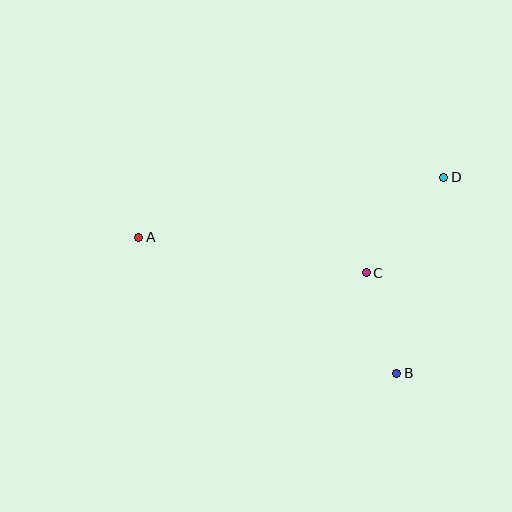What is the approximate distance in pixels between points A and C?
The distance between A and C is approximately 230 pixels.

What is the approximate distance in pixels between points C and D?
The distance between C and D is approximately 123 pixels.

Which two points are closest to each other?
Points B and C are closest to each other.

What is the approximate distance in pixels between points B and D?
The distance between B and D is approximately 202 pixels.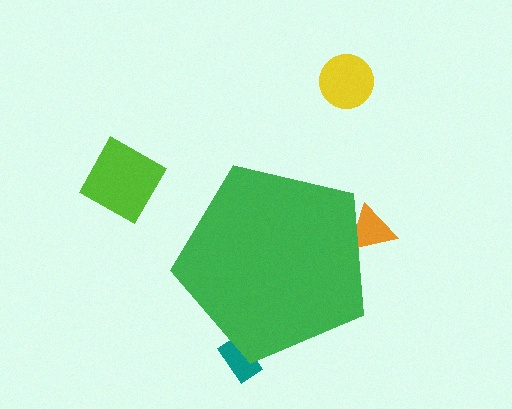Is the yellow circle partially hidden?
No, the yellow circle is fully visible.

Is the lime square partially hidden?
No, the lime square is fully visible.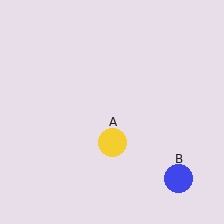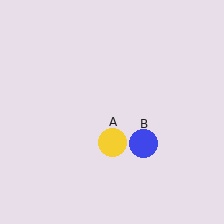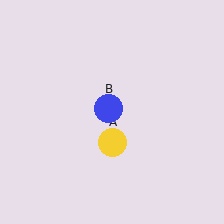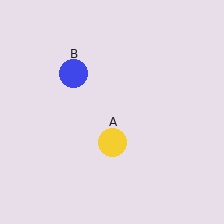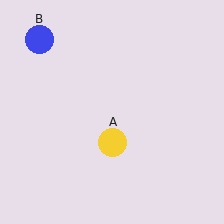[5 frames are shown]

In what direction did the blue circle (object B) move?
The blue circle (object B) moved up and to the left.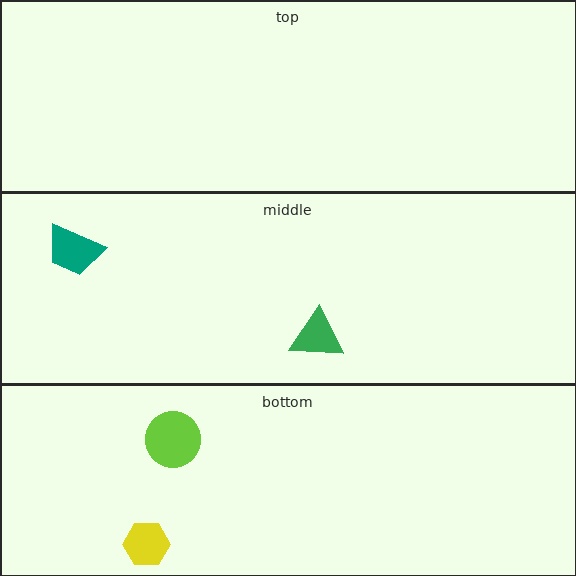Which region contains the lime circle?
The bottom region.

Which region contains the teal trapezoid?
The middle region.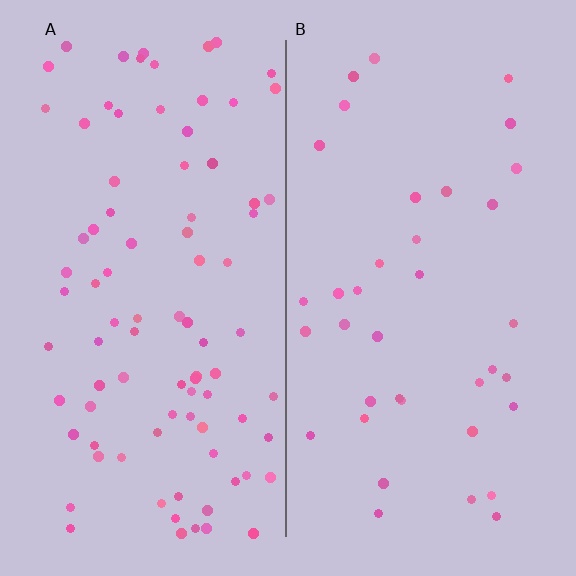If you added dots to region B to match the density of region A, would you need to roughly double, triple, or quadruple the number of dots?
Approximately double.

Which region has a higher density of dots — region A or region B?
A (the left).